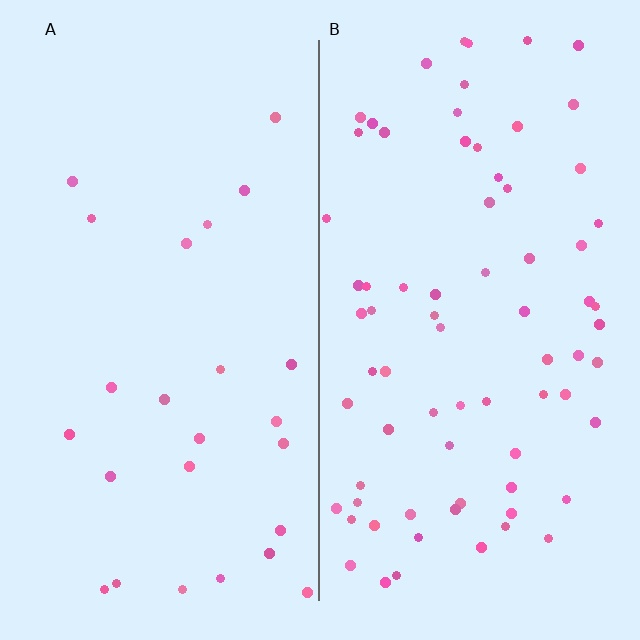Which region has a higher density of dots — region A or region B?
B (the right).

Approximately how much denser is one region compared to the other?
Approximately 3.0× — region B over region A.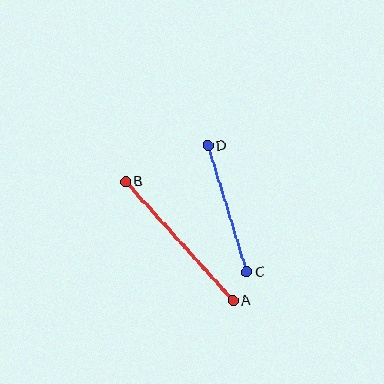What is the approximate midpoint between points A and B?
The midpoint is at approximately (179, 241) pixels.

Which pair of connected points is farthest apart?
Points A and B are farthest apart.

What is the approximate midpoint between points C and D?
The midpoint is at approximately (227, 209) pixels.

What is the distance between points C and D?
The distance is approximately 132 pixels.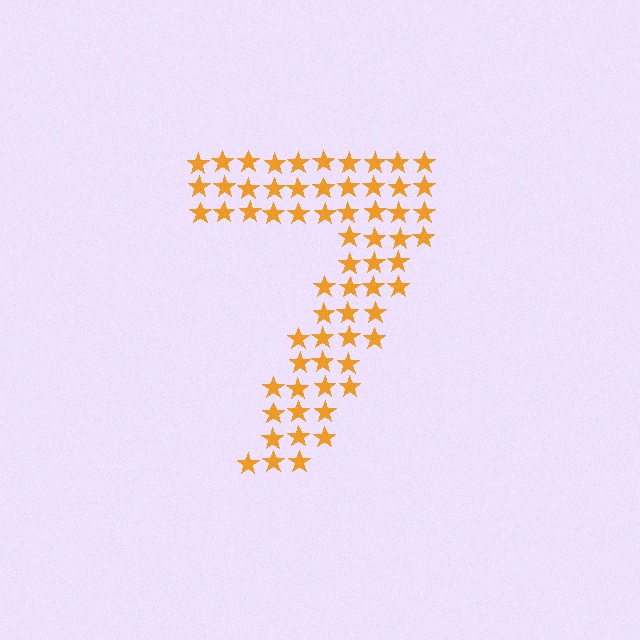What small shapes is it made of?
It is made of small stars.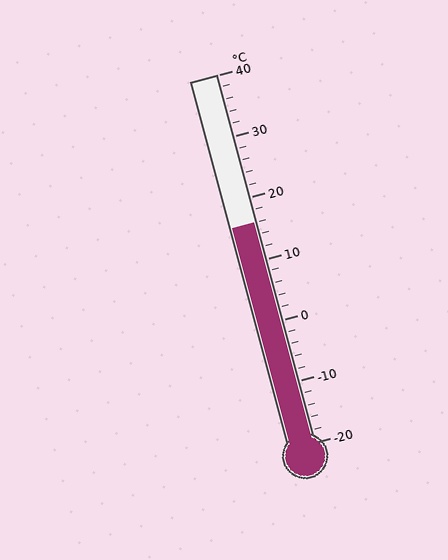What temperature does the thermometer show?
The thermometer shows approximately 16°C.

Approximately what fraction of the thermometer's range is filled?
The thermometer is filled to approximately 60% of its range.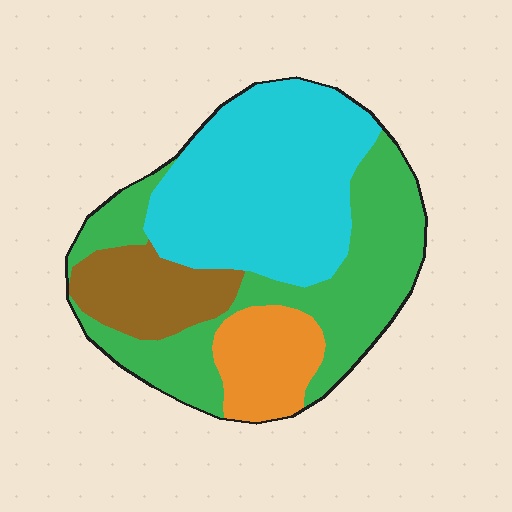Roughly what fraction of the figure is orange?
Orange takes up about one eighth (1/8) of the figure.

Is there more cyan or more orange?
Cyan.